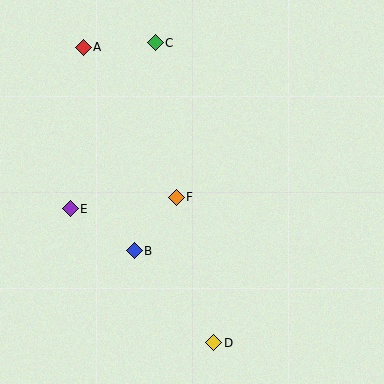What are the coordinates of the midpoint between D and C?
The midpoint between D and C is at (185, 193).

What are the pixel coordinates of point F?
Point F is at (176, 197).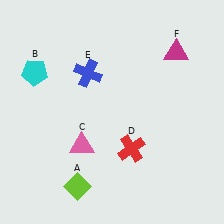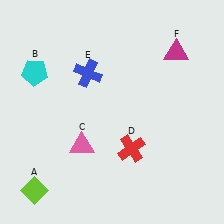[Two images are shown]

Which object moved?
The lime diamond (A) moved left.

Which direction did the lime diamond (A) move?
The lime diamond (A) moved left.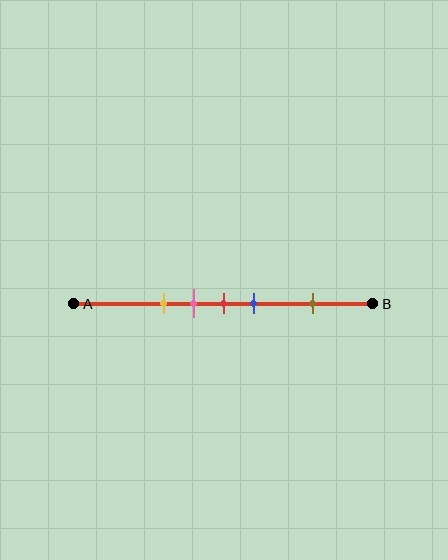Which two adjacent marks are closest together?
The pink and red marks are the closest adjacent pair.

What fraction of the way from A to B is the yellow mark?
The yellow mark is approximately 30% (0.3) of the way from A to B.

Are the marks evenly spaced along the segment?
No, the marks are not evenly spaced.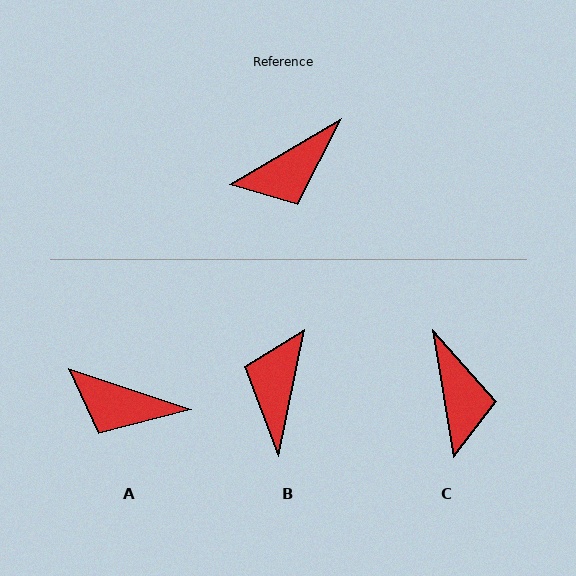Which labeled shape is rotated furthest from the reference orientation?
B, about 132 degrees away.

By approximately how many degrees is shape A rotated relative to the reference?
Approximately 49 degrees clockwise.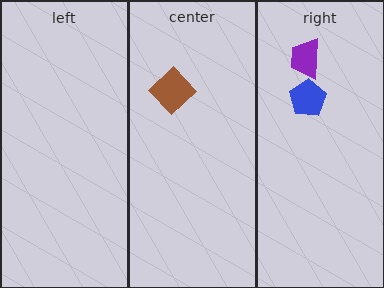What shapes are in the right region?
The blue pentagon, the purple trapezoid.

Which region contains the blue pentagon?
The right region.